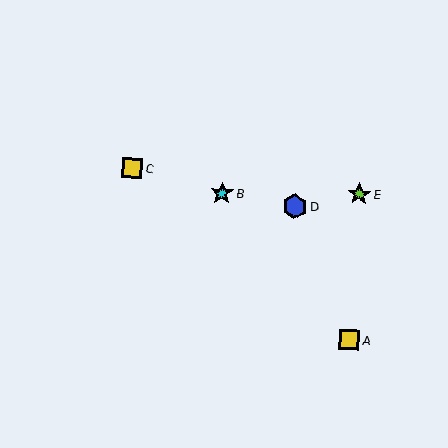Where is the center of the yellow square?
The center of the yellow square is at (349, 340).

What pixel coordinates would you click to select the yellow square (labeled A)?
Click at (349, 340) to select the yellow square A.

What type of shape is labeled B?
Shape B is a cyan star.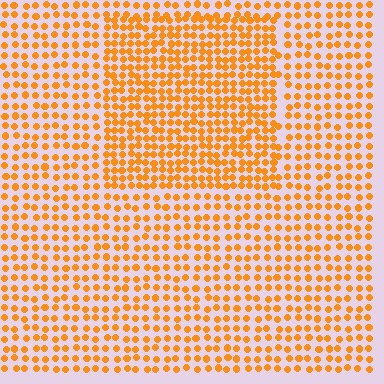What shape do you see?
I see a rectangle.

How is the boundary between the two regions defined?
The boundary is defined by a change in element density (approximately 1.6x ratio). All elements are the same color, size, and shape.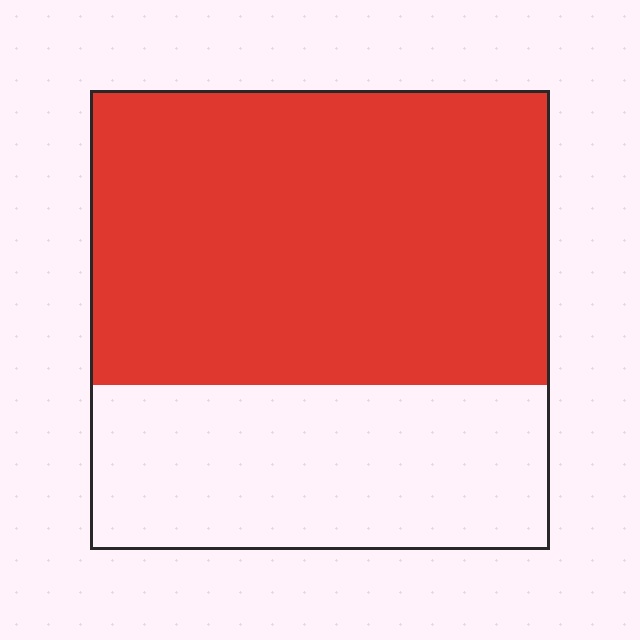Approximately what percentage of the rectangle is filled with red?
Approximately 65%.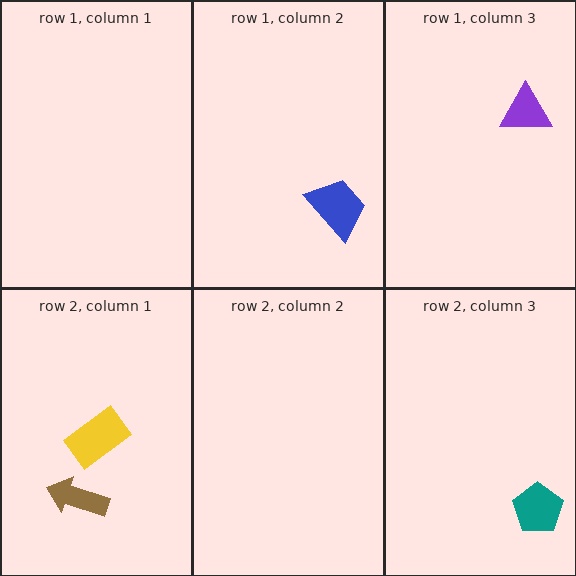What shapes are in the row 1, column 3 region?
The purple triangle.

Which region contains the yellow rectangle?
The row 2, column 1 region.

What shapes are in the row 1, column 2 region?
The blue trapezoid.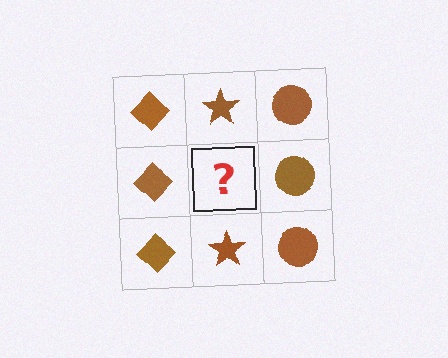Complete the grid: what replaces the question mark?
The question mark should be replaced with a brown star.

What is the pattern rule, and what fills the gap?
The rule is that each column has a consistent shape. The gap should be filled with a brown star.